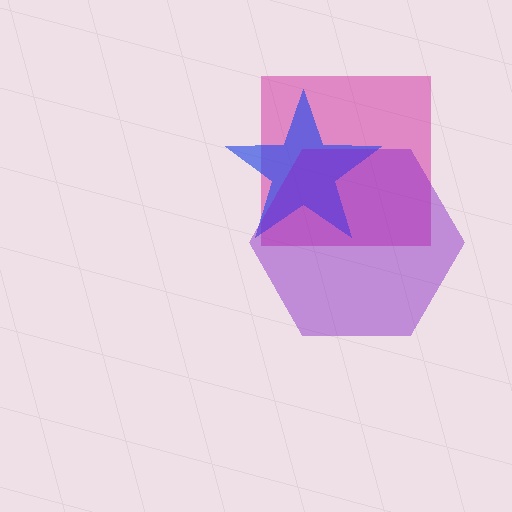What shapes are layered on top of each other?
The layered shapes are: a magenta square, a blue star, a purple hexagon.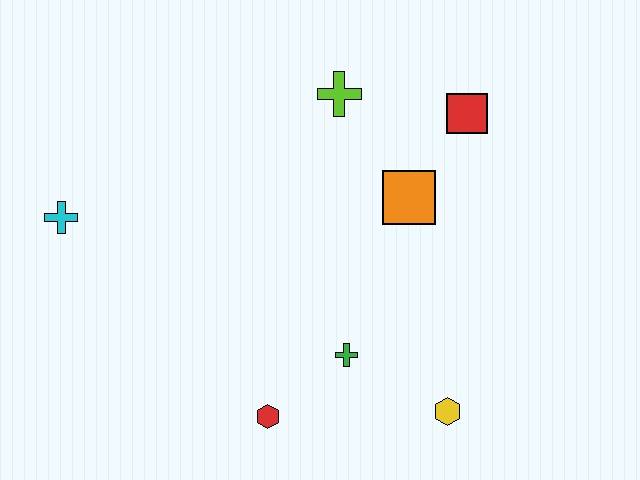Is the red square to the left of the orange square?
No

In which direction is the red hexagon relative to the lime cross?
The red hexagon is below the lime cross.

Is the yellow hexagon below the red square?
Yes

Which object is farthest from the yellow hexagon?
The cyan cross is farthest from the yellow hexagon.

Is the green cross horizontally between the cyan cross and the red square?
Yes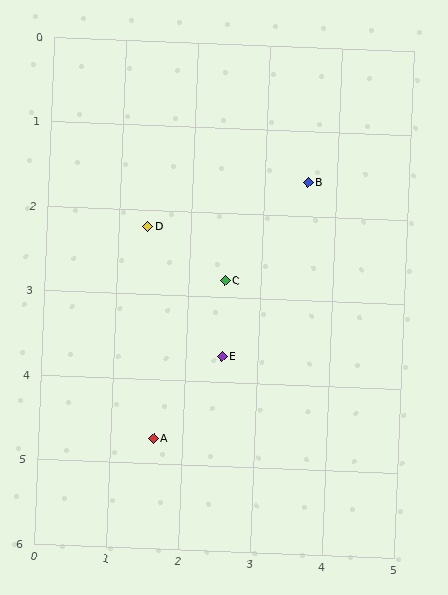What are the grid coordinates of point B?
Point B is at approximately (3.6, 1.6).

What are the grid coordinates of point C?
Point C is at approximately (2.5, 2.8).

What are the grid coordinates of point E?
Point E is at approximately (2.5, 3.7).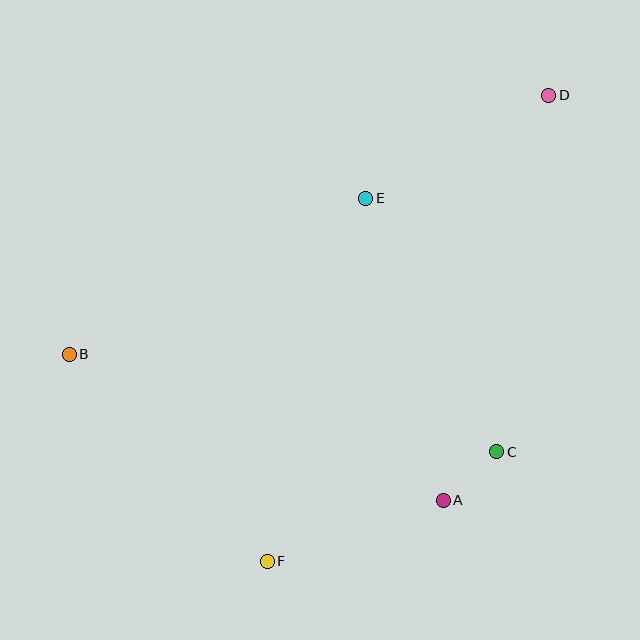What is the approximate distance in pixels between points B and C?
The distance between B and C is approximately 438 pixels.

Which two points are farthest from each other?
Points B and D are farthest from each other.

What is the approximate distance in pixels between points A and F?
The distance between A and F is approximately 187 pixels.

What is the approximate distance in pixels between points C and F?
The distance between C and F is approximately 254 pixels.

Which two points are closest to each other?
Points A and C are closest to each other.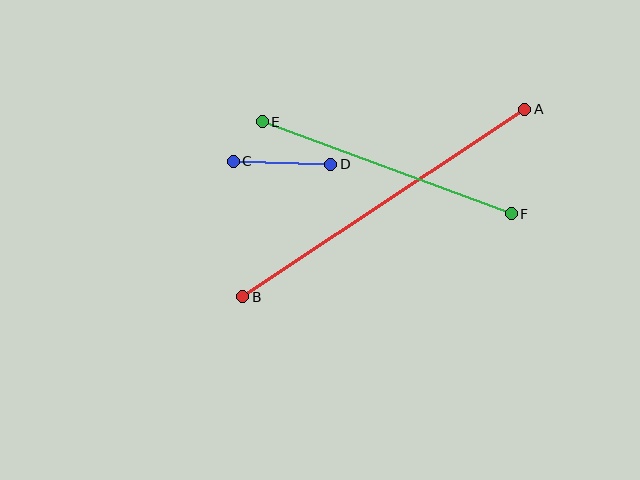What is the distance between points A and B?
The distance is approximately 339 pixels.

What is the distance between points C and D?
The distance is approximately 98 pixels.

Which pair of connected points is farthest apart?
Points A and B are farthest apart.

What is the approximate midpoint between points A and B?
The midpoint is at approximately (384, 203) pixels.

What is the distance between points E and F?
The distance is approximately 266 pixels.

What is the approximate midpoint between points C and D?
The midpoint is at approximately (282, 163) pixels.